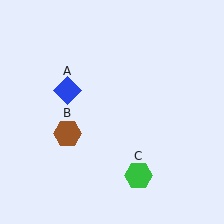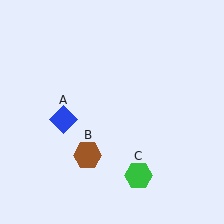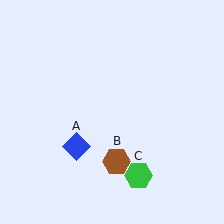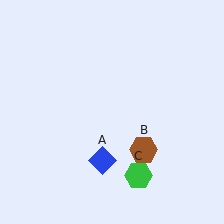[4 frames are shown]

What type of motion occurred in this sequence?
The blue diamond (object A), brown hexagon (object B) rotated counterclockwise around the center of the scene.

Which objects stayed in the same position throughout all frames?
Green hexagon (object C) remained stationary.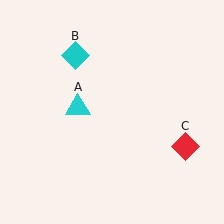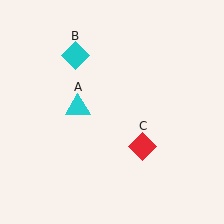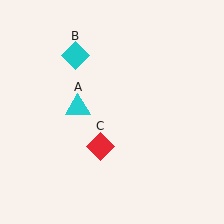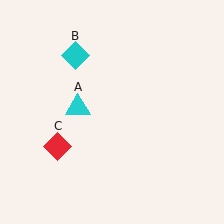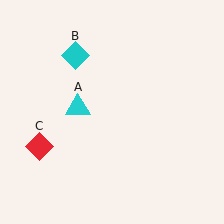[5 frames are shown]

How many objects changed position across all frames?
1 object changed position: red diamond (object C).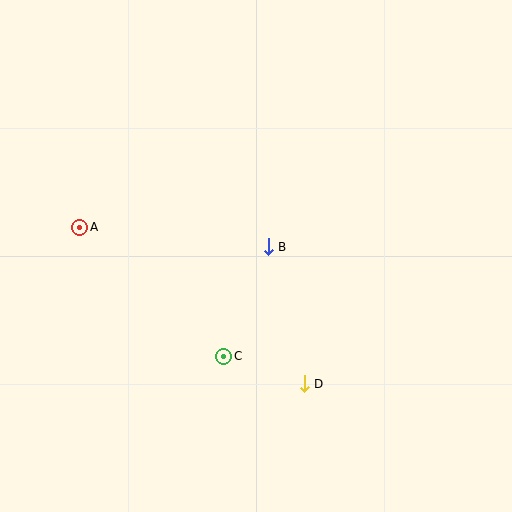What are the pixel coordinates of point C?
Point C is at (224, 356).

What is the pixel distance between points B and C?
The distance between B and C is 119 pixels.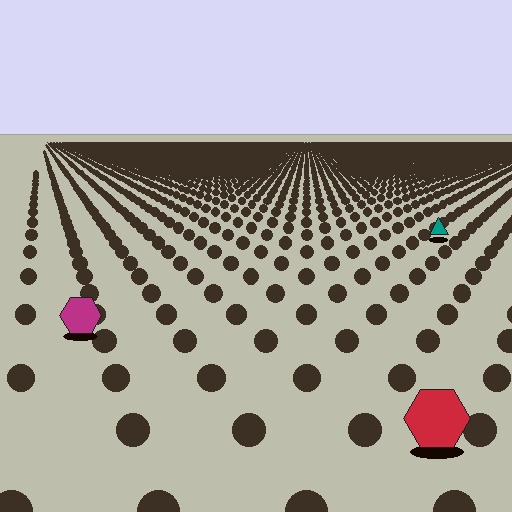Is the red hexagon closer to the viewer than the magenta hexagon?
Yes. The red hexagon is closer — you can tell from the texture gradient: the ground texture is coarser near it.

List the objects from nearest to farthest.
From nearest to farthest: the red hexagon, the magenta hexagon, the teal triangle.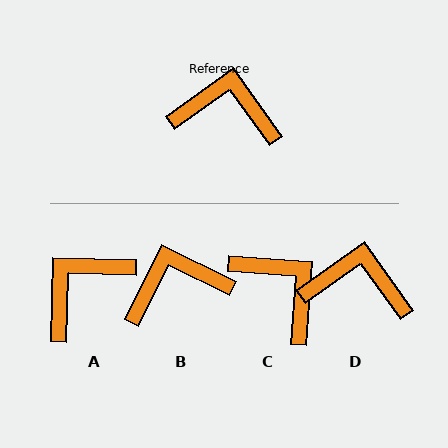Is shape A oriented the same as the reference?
No, it is off by about 53 degrees.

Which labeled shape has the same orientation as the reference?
D.